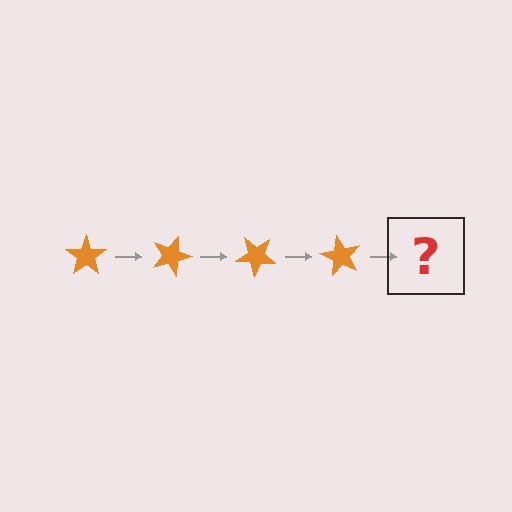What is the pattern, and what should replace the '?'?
The pattern is that the star rotates 20 degrees each step. The '?' should be an orange star rotated 80 degrees.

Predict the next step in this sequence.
The next step is an orange star rotated 80 degrees.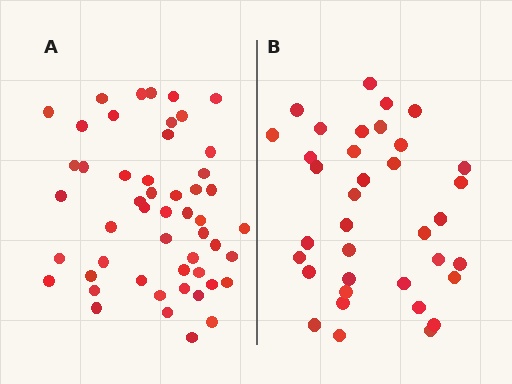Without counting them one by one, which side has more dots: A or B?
Region A (the left region) has more dots.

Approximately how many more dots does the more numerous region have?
Region A has approximately 15 more dots than region B.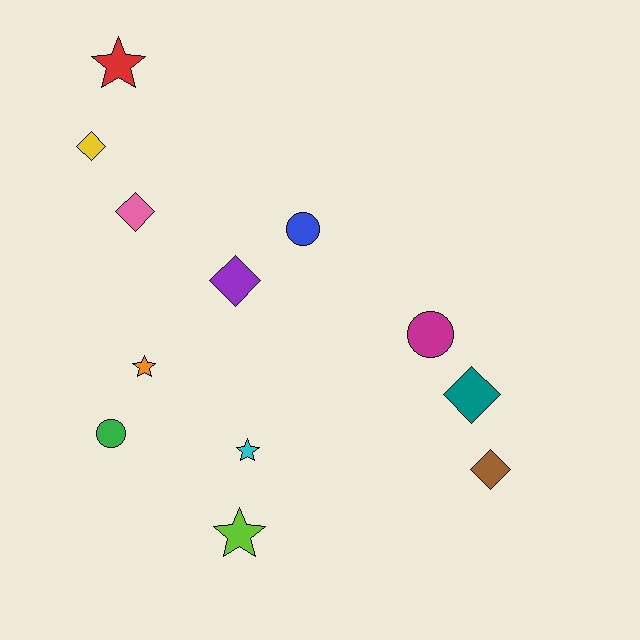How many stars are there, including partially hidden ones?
There are 4 stars.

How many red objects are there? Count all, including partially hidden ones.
There is 1 red object.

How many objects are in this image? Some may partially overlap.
There are 12 objects.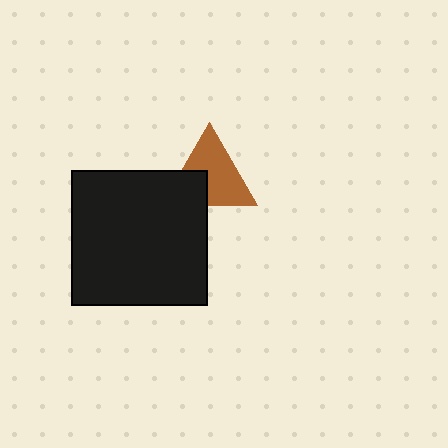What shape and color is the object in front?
The object in front is a black square.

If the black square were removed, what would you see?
You would see the complete brown triangle.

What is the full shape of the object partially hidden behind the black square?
The partially hidden object is a brown triangle.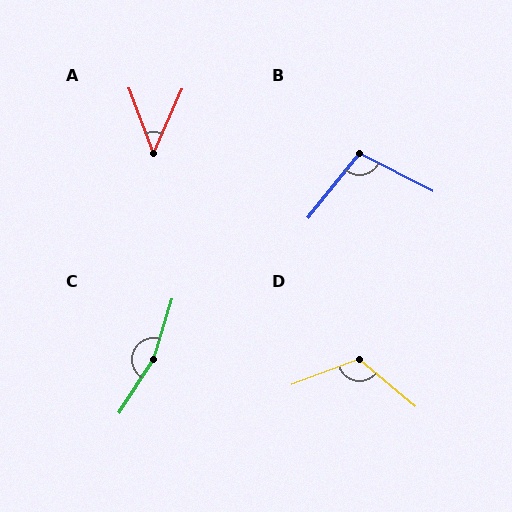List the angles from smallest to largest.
A (44°), B (102°), D (120°), C (164°).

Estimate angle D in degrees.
Approximately 120 degrees.